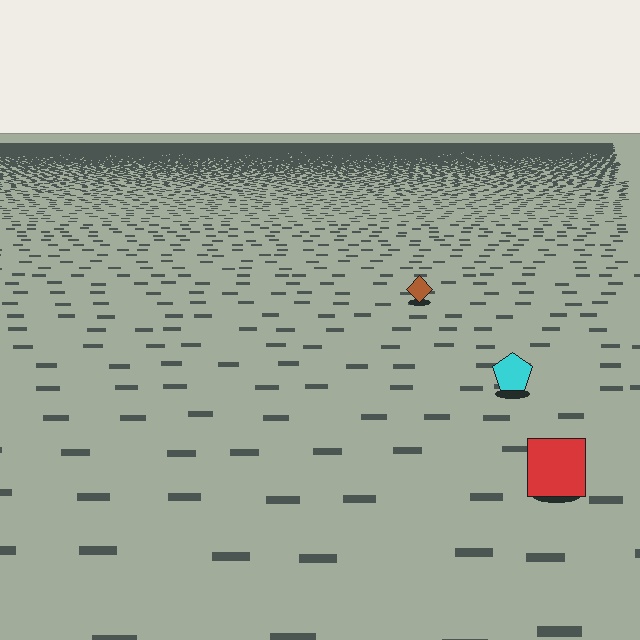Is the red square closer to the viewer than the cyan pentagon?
Yes. The red square is closer — you can tell from the texture gradient: the ground texture is coarser near it.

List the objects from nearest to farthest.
From nearest to farthest: the red square, the cyan pentagon, the brown diamond.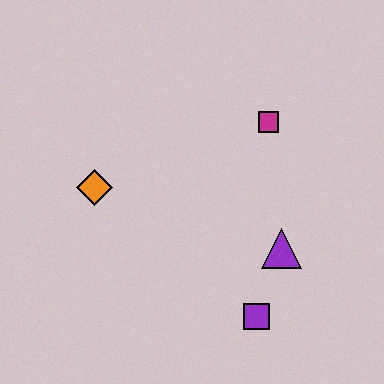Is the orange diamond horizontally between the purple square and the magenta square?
No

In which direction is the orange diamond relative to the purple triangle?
The orange diamond is to the left of the purple triangle.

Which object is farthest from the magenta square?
The purple square is farthest from the magenta square.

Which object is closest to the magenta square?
The purple triangle is closest to the magenta square.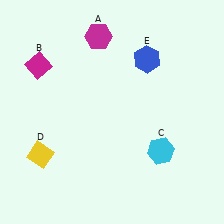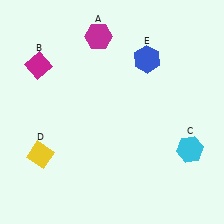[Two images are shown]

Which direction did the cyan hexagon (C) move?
The cyan hexagon (C) moved right.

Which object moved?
The cyan hexagon (C) moved right.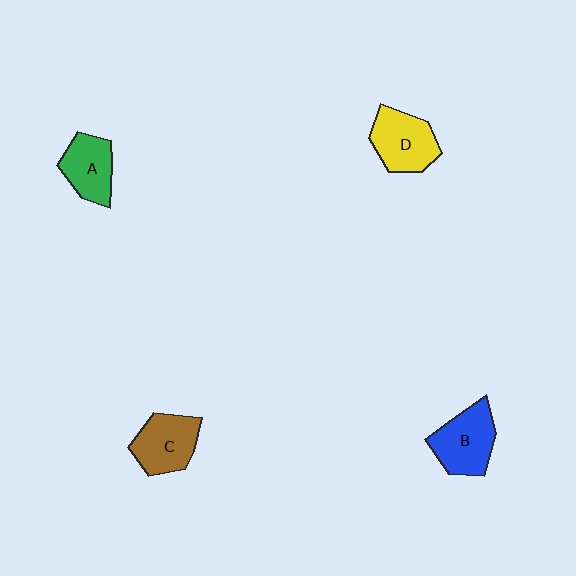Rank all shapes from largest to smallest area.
From largest to smallest: B (blue), D (yellow), C (brown), A (green).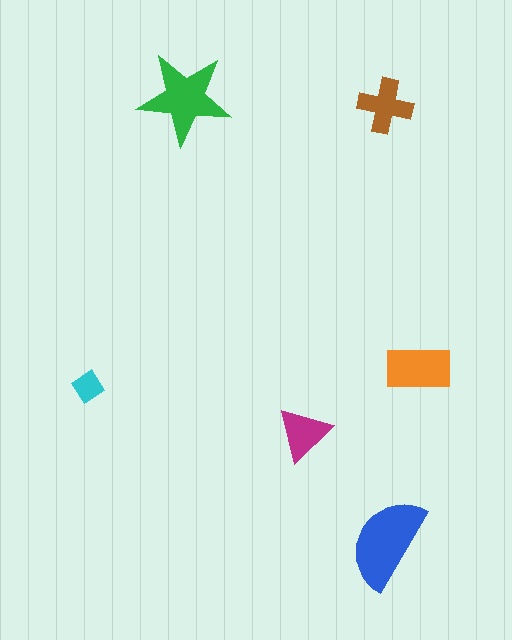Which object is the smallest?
The cyan diamond.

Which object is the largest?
The blue semicircle.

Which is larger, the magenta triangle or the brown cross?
The brown cross.